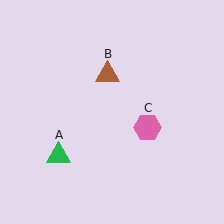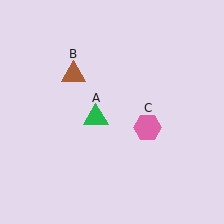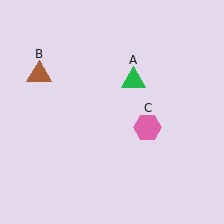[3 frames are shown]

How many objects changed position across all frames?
2 objects changed position: green triangle (object A), brown triangle (object B).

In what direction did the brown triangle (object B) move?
The brown triangle (object B) moved left.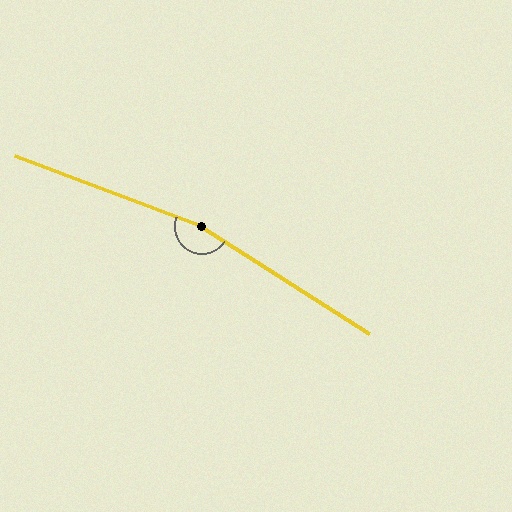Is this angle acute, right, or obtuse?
It is obtuse.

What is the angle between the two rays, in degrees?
Approximately 168 degrees.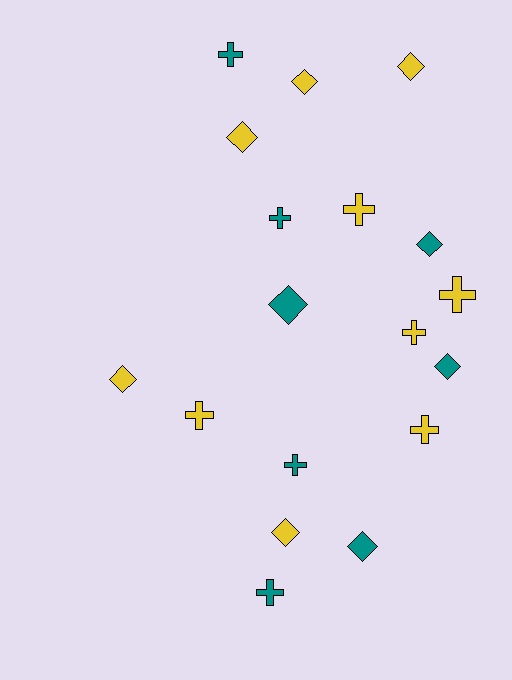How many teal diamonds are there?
There are 4 teal diamonds.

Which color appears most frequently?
Yellow, with 10 objects.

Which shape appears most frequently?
Cross, with 9 objects.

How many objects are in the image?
There are 18 objects.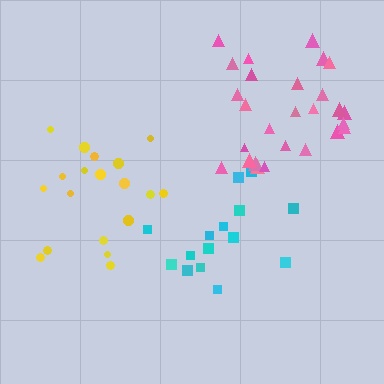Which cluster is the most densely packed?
Pink.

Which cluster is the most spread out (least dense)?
Yellow.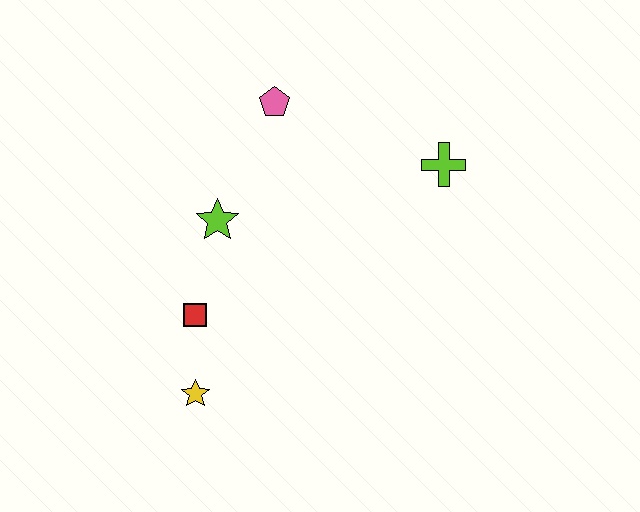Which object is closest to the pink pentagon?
The lime star is closest to the pink pentagon.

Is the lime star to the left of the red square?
No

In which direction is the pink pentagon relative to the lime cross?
The pink pentagon is to the left of the lime cross.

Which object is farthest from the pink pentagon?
The yellow star is farthest from the pink pentagon.